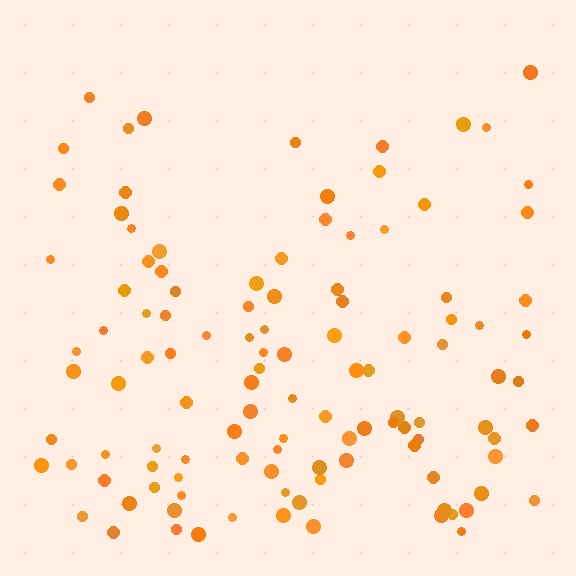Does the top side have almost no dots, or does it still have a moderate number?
Still a moderate number, just noticeably fewer than the bottom.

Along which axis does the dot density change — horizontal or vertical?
Vertical.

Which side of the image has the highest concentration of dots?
The bottom.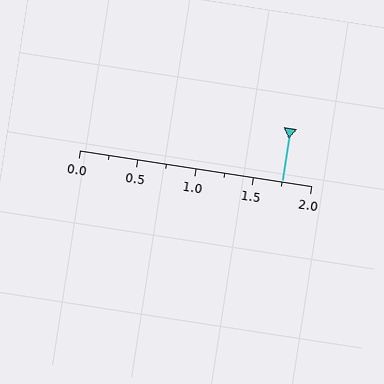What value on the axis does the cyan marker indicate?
The marker indicates approximately 1.75.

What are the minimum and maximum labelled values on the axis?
The axis runs from 0.0 to 2.0.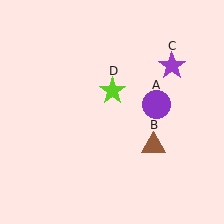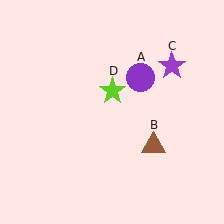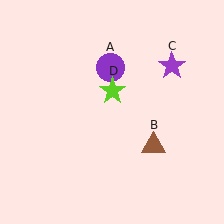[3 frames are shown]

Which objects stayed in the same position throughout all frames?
Brown triangle (object B) and purple star (object C) and lime star (object D) remained stationary.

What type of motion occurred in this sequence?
The purple circle (object A) rotated counterclockwise around the center of the scene.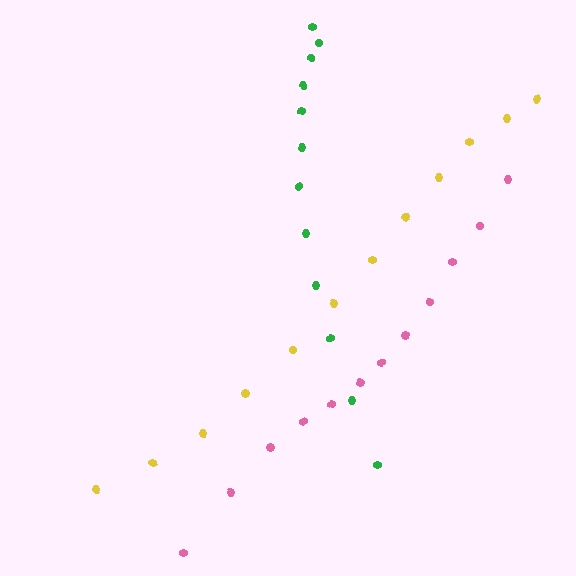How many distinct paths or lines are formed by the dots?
There are 3 distinct paths.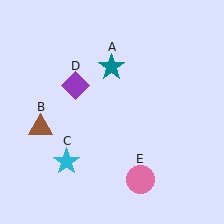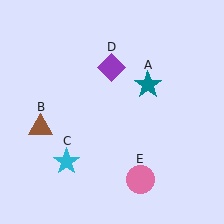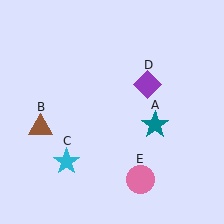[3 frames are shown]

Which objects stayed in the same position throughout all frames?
Brown triangle (object B) and cyan star (object C) and pink circle (object E) remained stationary.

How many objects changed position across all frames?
2 objects changed position: teal star (object A), purple diamond (object D).